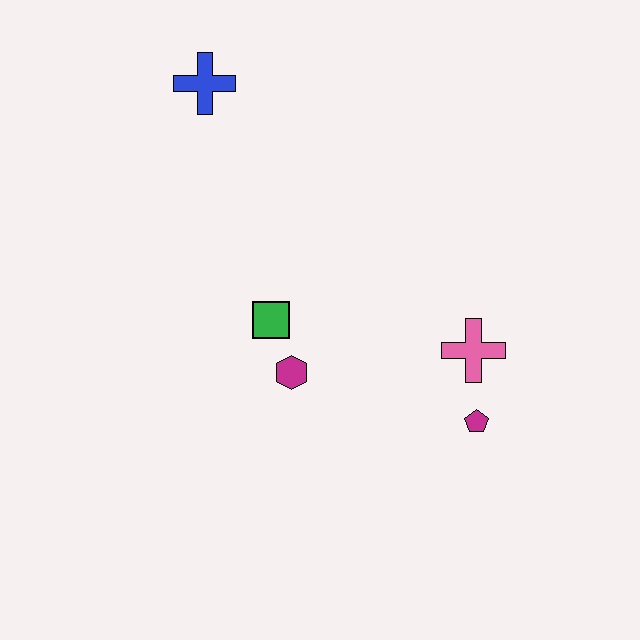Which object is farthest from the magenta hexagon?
The blue cross is farthest from the magenta hexagon.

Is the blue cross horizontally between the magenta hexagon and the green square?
No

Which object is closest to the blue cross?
The green square is closest to the blue cross.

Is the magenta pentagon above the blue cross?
No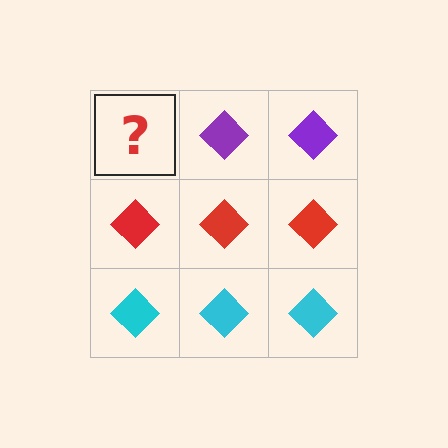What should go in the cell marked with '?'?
The missing cell should contain a purple diamond.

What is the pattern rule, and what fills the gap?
The rule is that each row has a consistent color. The gap should be filled with a purple diamond.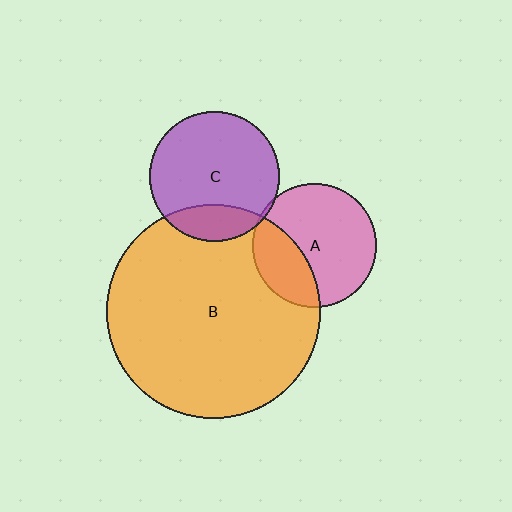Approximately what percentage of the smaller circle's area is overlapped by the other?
Approximately 5%.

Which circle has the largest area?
Circle B (orange).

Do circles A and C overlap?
Yes.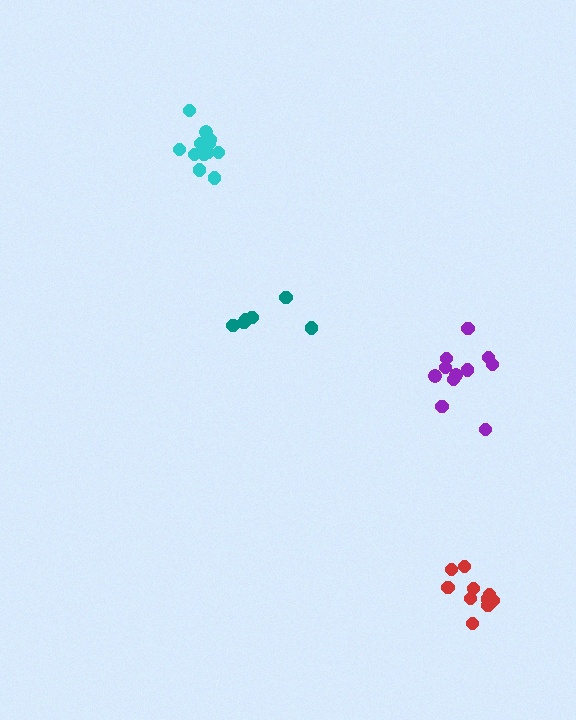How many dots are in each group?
Group 1: 12 dots, Group 2: 6 dots, Group 3: 10 dots, Group 4: 11 dots (39 total).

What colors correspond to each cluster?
The clusters are colored: cyan, teal, red, purple.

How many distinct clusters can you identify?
There are 4 distinct clusters.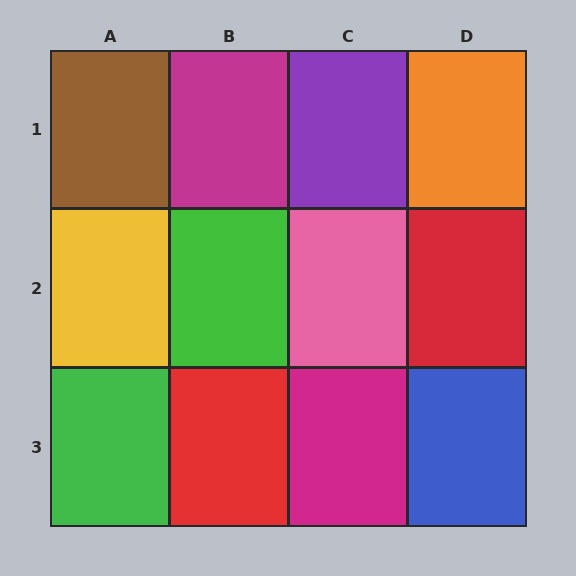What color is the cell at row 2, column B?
Green.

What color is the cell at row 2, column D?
Red.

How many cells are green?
2 cells are green.